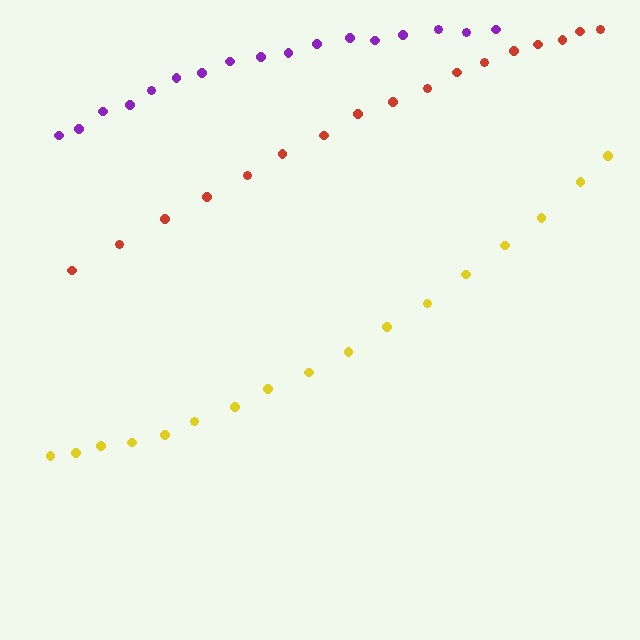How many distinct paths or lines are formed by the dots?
There are 3 distinct paths.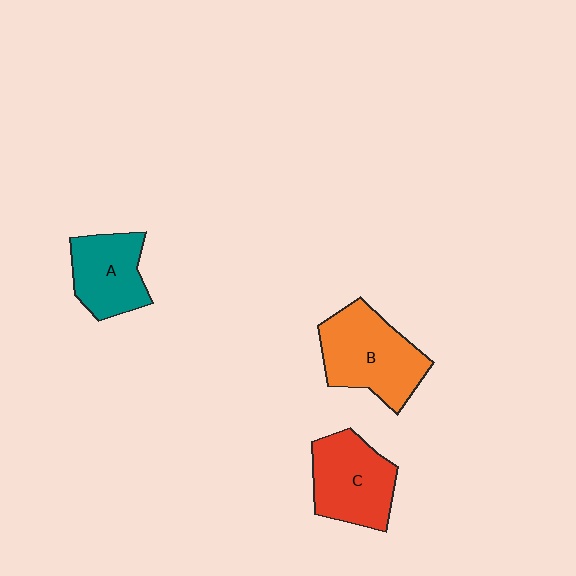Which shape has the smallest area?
Shape A (teal).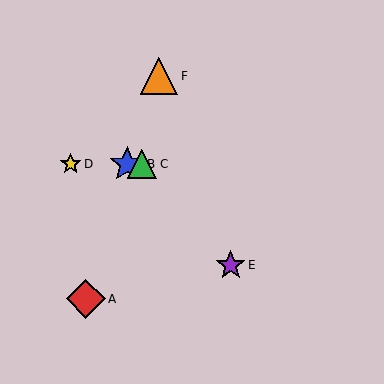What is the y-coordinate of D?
Object D is at y≈164.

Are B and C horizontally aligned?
Yes, both are at y≈164.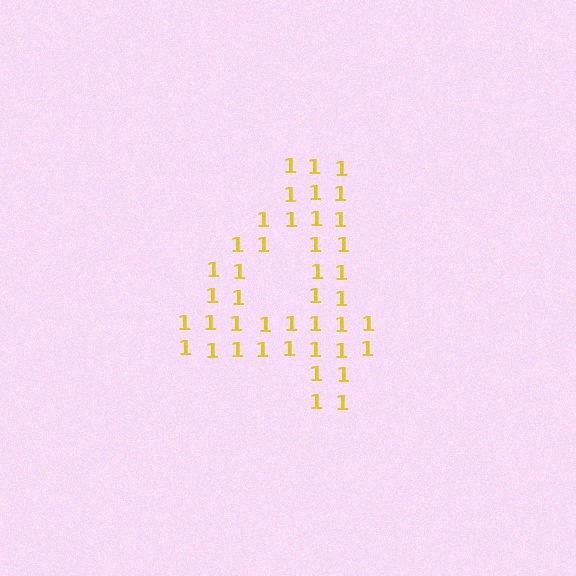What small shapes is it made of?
It is made of small digit 1's.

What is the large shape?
The large shape is the digit 4.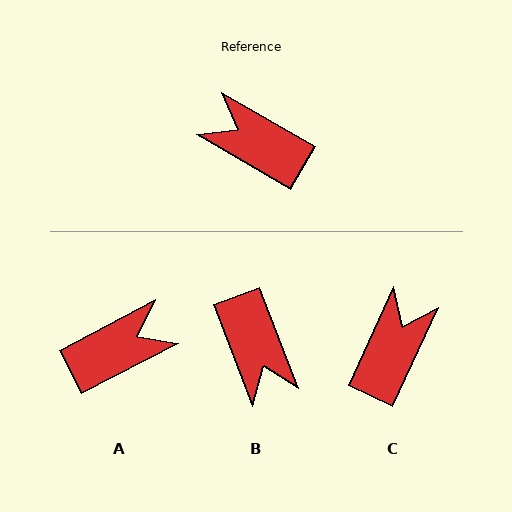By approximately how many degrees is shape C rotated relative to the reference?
Approximately 85 degrees clockwise.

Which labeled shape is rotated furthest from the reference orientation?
B, about 141 degrees away.